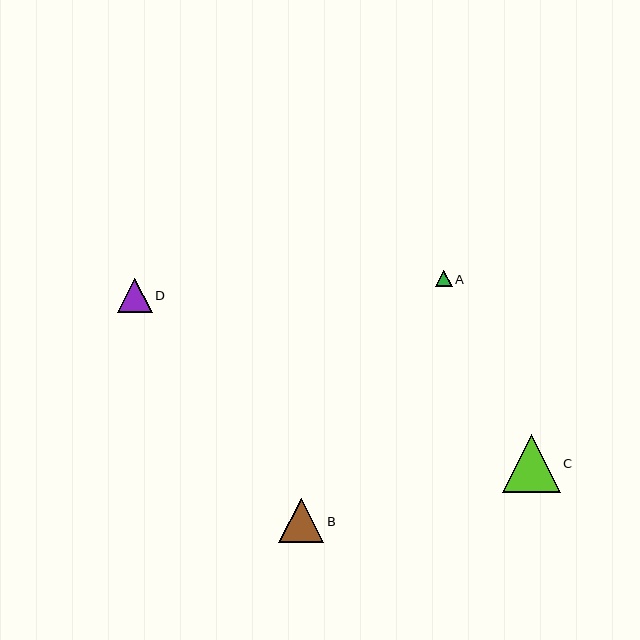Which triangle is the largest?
Triangle C is the largest with a size of approximately 58 pixels.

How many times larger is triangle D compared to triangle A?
Triangle D is approximately 2.1 times the size of triangle A.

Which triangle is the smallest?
Triangle A is the smallest with a size of approximately 17 pixels.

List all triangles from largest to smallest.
From largest to smallest: C, B, D, A.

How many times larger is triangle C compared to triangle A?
Triangle C is approximately 3.4 times the size of triangle A.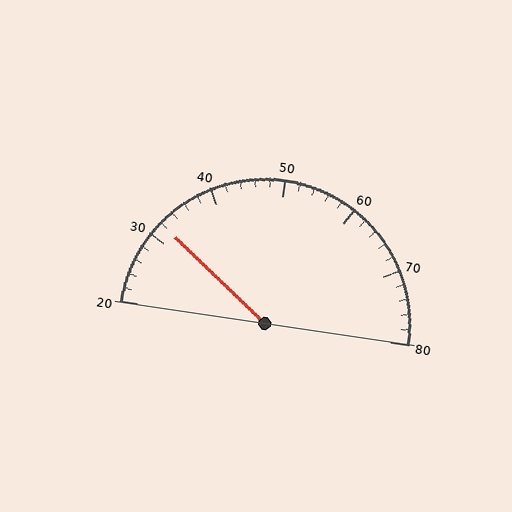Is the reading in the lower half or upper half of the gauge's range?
The reading is in the lower half of the range (20 to 80).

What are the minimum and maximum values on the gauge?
The gauge ranges from 20 to 80.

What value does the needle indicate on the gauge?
The needle indicates approximately 32.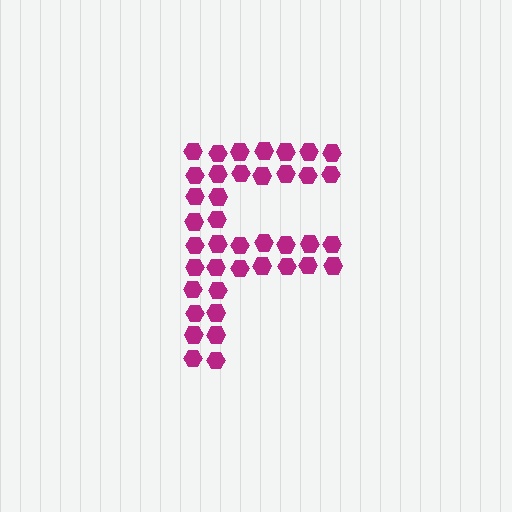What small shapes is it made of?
It is made of small hexagons.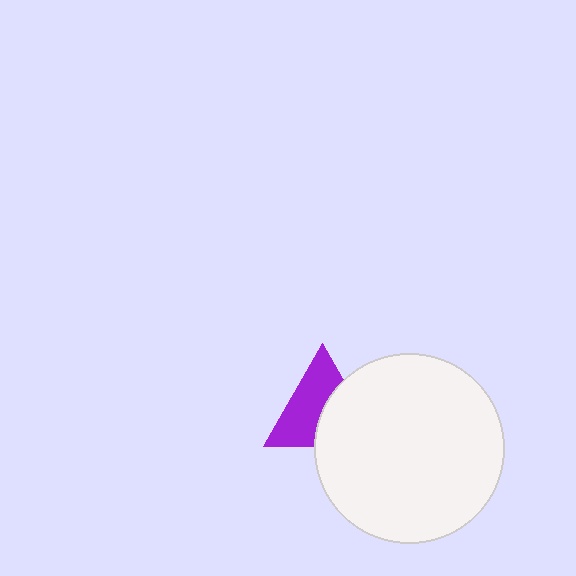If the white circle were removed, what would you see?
You would see the complete purple triangle.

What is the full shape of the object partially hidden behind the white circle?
The partially hidden object is a purple triangle.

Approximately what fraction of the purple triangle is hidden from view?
Roughly 43% of the purple triangle is hidden behind the white circle.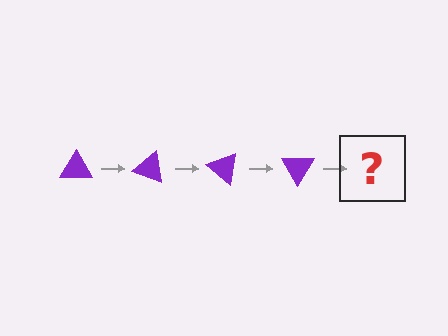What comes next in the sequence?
The next element should be a purple triangle rotated 80 degrees.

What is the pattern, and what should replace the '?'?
The pattern is that the triangle rotates 20 degrees each step. The '?' should be a purple triangle rotated 80 degrees.